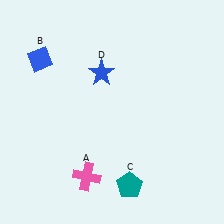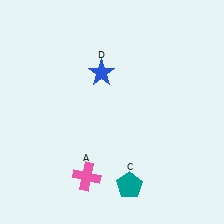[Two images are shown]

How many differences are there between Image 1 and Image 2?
There is 1 difference between the two images.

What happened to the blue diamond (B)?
The blue diamond (B) was removed in Image 2. It was in the top-left area of Image 1.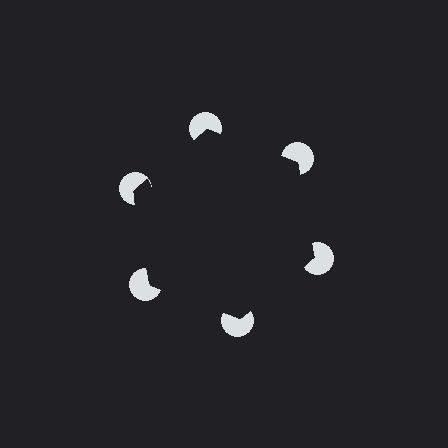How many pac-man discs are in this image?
There are 6 — one at each vertex of the illusory hexagon.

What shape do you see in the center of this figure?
An illusory hexagon — its edges are inferred from the aligned wedge cuts in the pac-man discs, not physically drawn.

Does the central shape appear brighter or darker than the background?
It typically appears slightly darker than the background, even though no actual brightness change is drawn.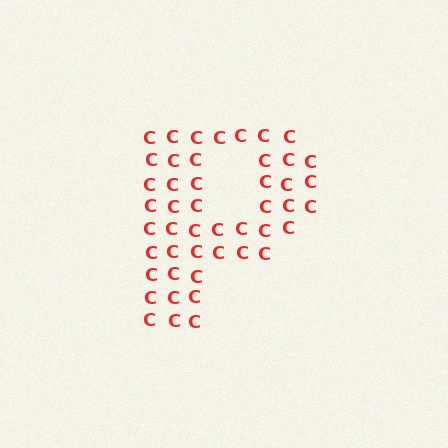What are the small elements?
The small elements are letter C's.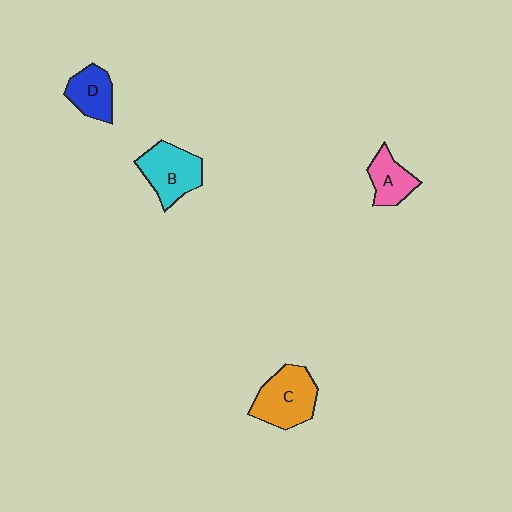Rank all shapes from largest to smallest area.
From largest to smallest: C (orange), B (cyan), D (blue), A (pink).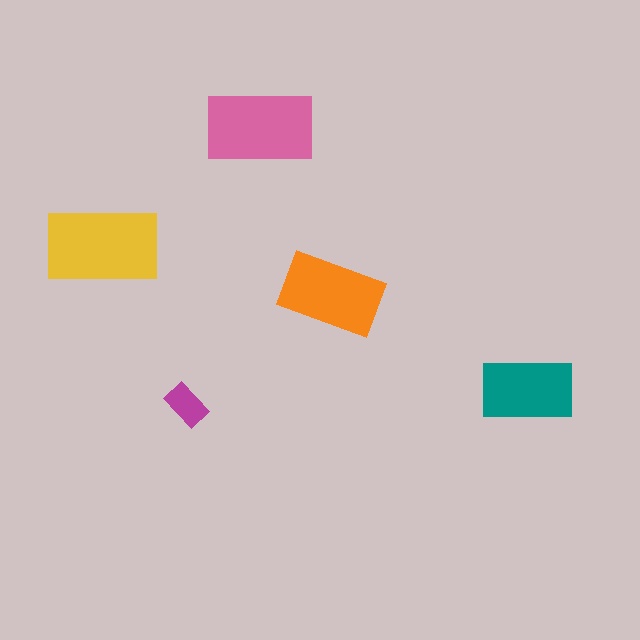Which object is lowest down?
The magenta rectangle is bottommost.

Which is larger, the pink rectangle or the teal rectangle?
The pink one.